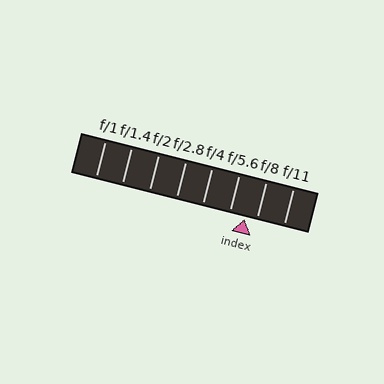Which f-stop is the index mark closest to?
The index mark is closest to f/8.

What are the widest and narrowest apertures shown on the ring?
The widest aperture shown is f/1 and the narrowest is f/11.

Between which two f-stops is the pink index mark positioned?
The index mark is between f/5.6 and f/8.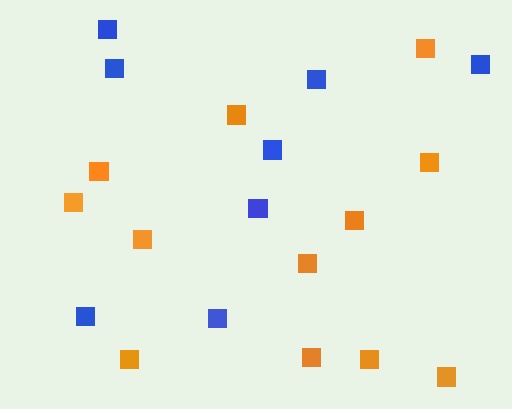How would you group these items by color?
There are 2 groups: one group of orange squares (12) and one group of blue squares (8).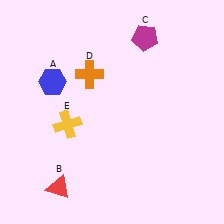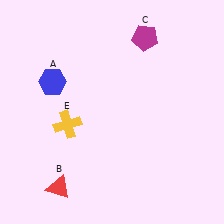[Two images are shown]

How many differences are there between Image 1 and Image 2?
There is 1 difference between the two images.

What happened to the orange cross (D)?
The orange cross (D) was removed in Image 2. It was in the top-left area of Image 1.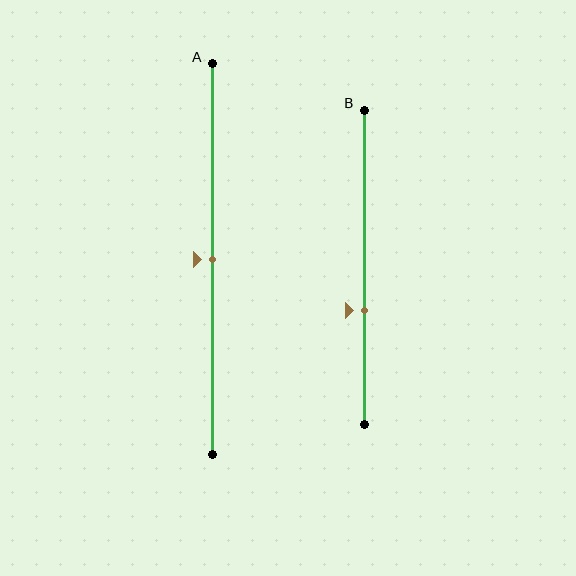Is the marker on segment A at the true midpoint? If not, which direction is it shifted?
Yes, the marker on segment A is at the true midpoint.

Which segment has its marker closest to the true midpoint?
Segment A has its marker closest to the true midpoint.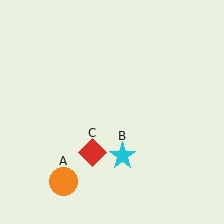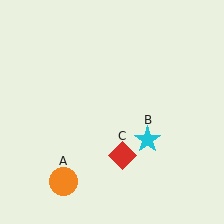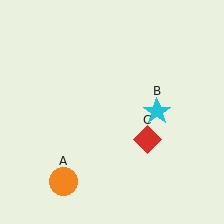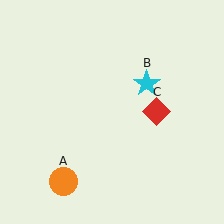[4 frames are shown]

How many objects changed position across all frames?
2 objects changed position: cyan star (object B), red diamond (object C).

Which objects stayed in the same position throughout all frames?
Orange circle (object A) remained stationary.